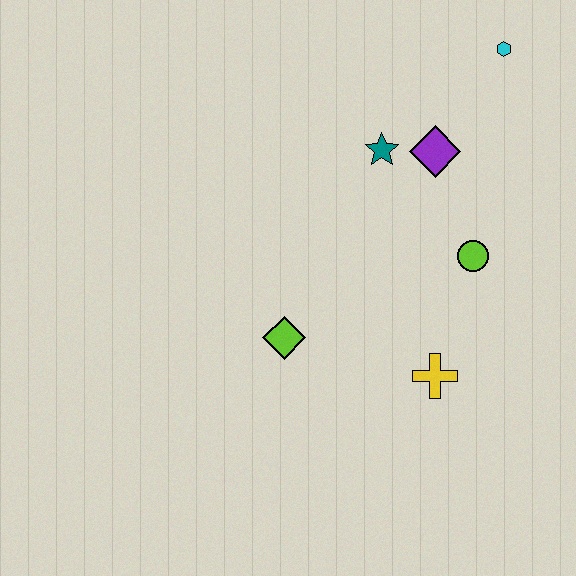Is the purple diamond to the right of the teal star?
Yes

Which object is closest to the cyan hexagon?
The purple diamond is closest to the cyan hexagon.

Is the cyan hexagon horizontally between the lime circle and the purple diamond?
No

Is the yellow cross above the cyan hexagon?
No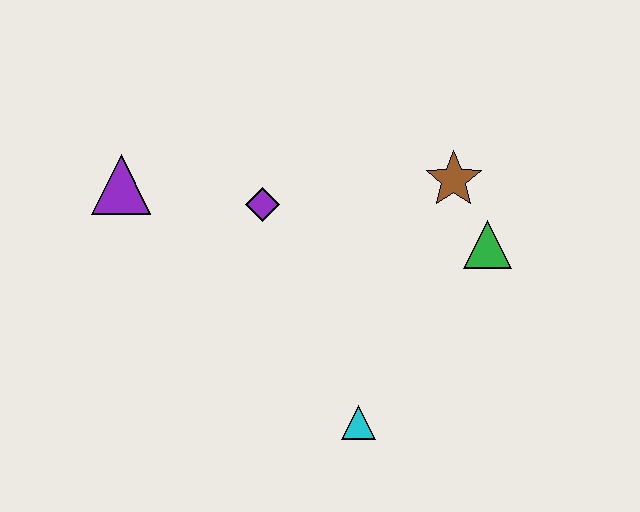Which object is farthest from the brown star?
The purple triangle is farthest from the brown star.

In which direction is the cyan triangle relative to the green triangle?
The cyan triangle is below the green triangle.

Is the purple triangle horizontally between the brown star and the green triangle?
No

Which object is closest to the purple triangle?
The purple diamond is closest to the purple triangle.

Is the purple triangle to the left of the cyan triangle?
Yes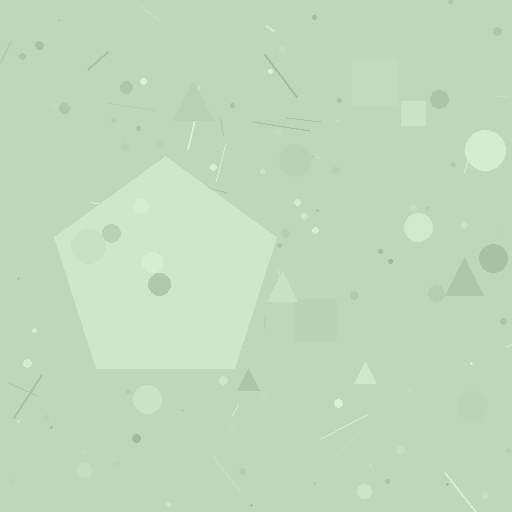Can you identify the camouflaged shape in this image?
The camouflaged shape is a pentagon.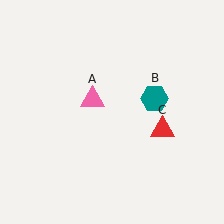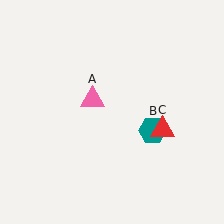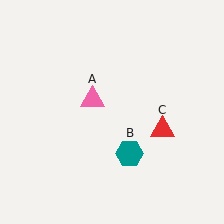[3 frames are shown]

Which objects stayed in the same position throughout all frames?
Pink triangle (object A) and red triangle (object C) remained stationary.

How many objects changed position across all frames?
1 object changed position: teal hexagon (object B).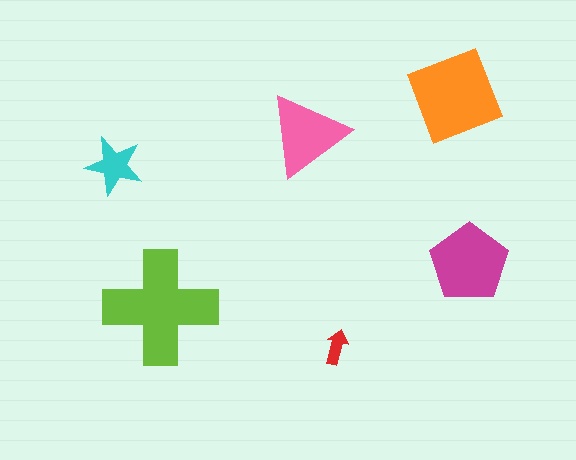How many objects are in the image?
There are 6 objects in the image.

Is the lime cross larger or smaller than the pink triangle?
Larger.